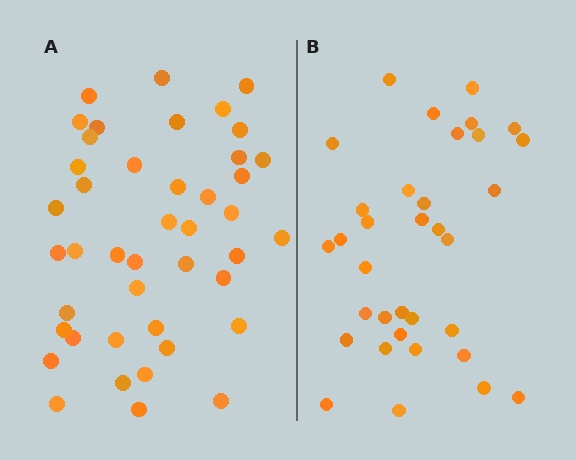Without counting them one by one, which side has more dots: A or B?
Region A (the left region) has more dots.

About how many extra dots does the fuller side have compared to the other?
Region A has roughly 8 or so more dots than region B.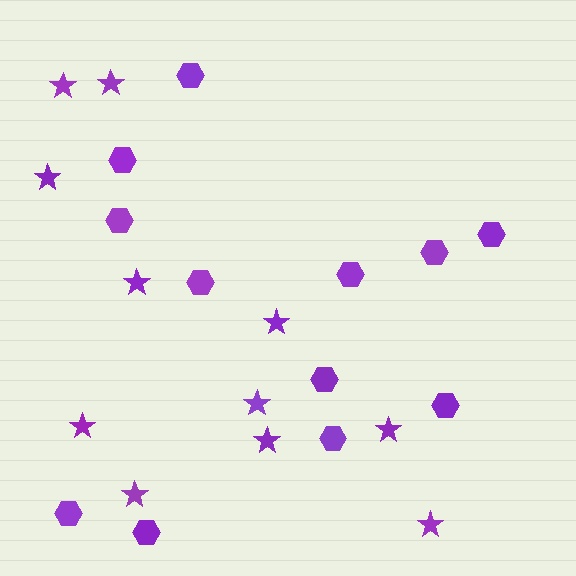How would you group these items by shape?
There are 2 groups: one group of hexagons (12) and one group of stars (11).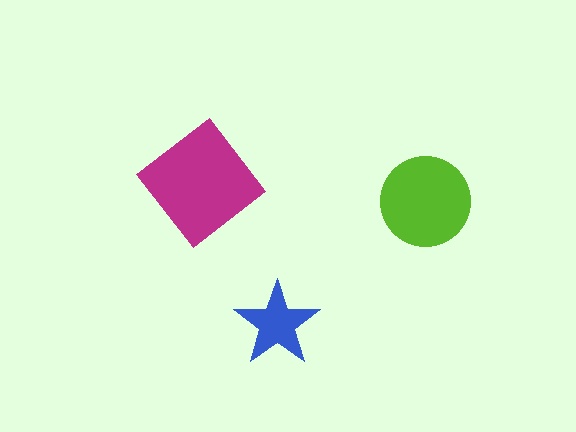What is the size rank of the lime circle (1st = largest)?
2nd.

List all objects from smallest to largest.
The blue star, the lime circle, the magenta diamond.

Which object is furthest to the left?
The magenta diamond is leftmost.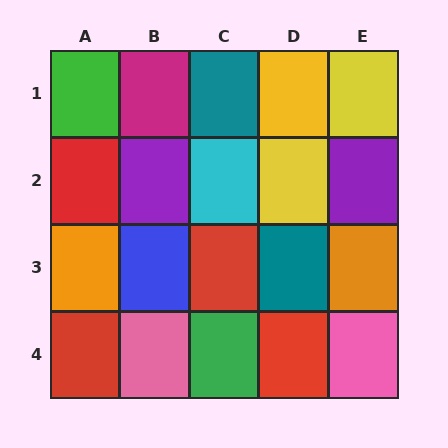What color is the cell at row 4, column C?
Green.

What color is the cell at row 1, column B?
Magenta.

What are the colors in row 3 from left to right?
Orange, blue, red, teal, orange.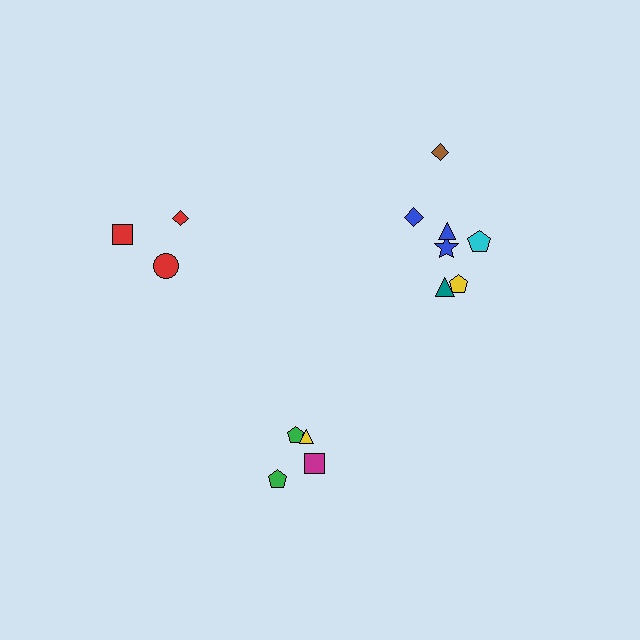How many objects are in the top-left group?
There are 3 objects.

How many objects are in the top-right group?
There are 7 objects.